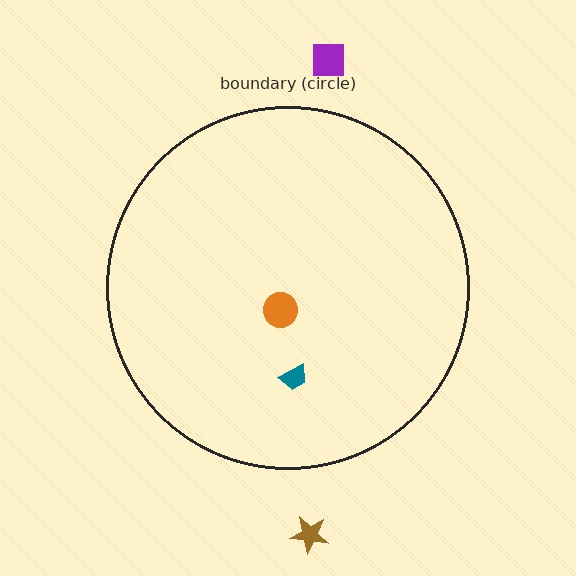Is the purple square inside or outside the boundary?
Outside.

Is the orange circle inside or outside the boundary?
Inside.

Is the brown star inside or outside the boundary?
Outside.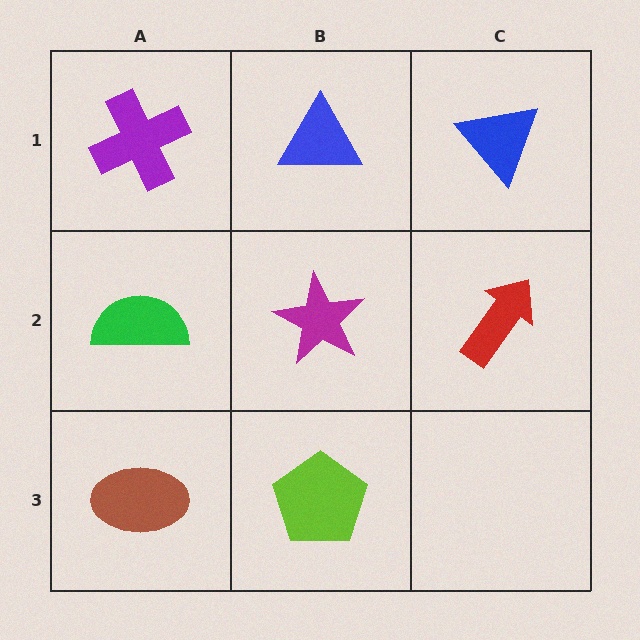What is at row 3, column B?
A lime pentagon.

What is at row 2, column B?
A magenta star.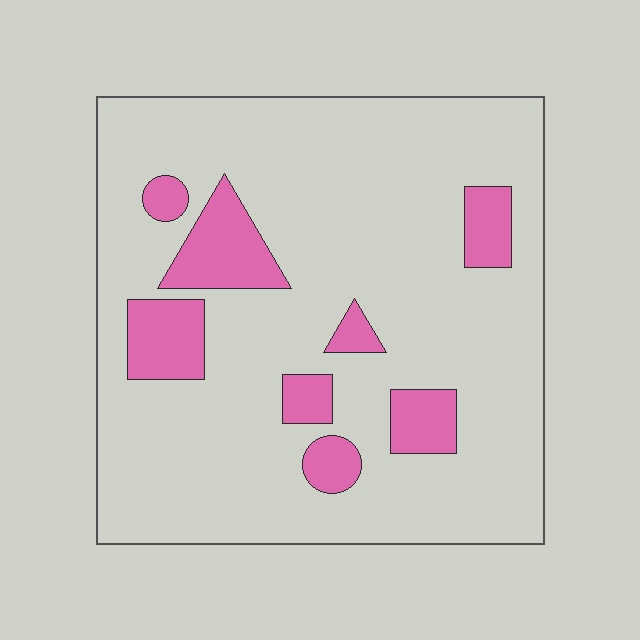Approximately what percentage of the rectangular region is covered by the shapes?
Approximately 15%.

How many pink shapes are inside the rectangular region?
8.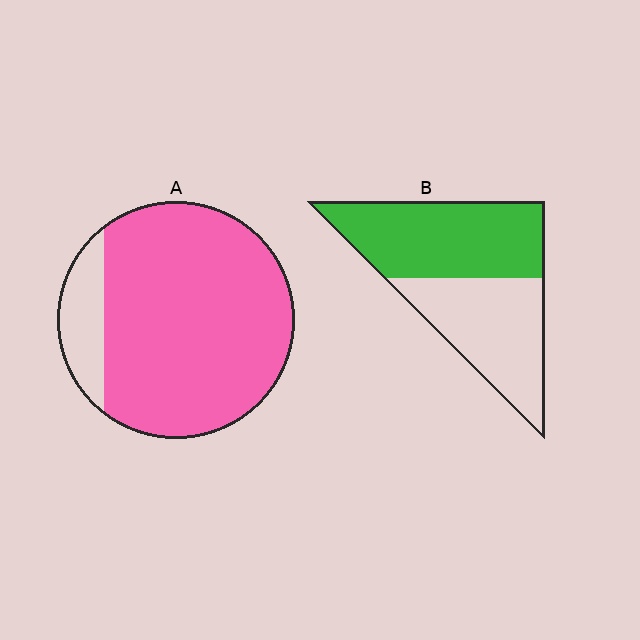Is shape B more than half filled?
Yes.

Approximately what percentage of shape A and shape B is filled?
A is approximately 85% and B is approximately 55%.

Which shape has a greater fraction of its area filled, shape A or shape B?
Shape A.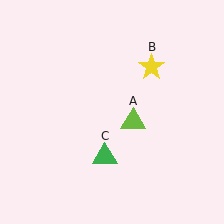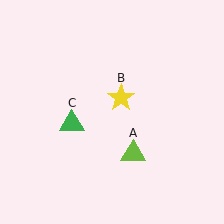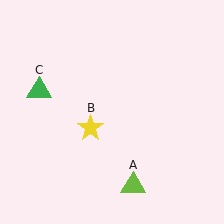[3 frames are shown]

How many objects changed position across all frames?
3 objects changed position: lime triangle (object A), yellow star (object B), green triangle (object C).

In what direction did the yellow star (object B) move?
The yellow star (object B) moved down and to the left.